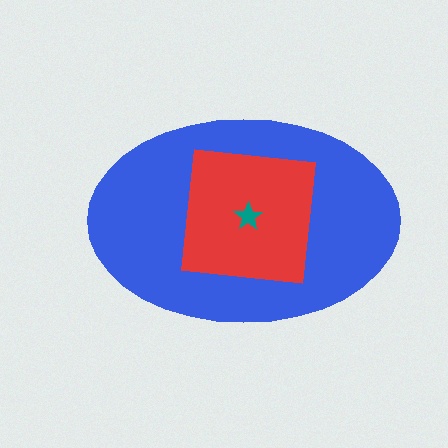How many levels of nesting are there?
3.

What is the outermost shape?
The blue ellipse.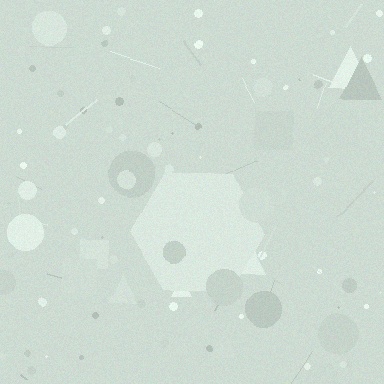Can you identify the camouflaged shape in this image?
The camouflaged shape is a hexagon.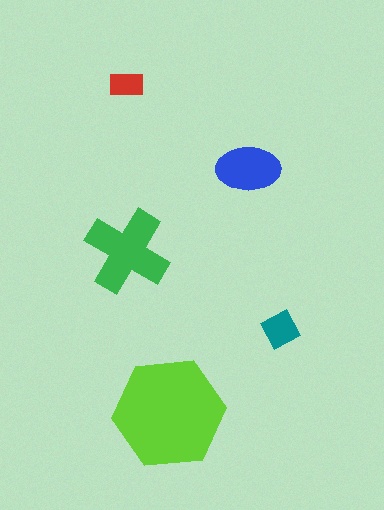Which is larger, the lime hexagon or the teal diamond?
The lime hexagon.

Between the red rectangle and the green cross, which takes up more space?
The green cross.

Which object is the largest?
The lime hexagon.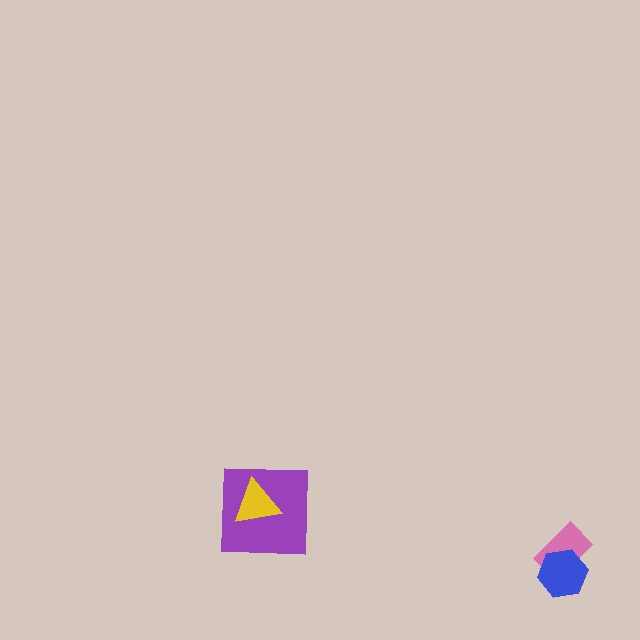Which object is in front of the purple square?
The yellow triangle is in front of the purple square.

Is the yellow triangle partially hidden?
No, no other shape covers it.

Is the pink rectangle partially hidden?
Yes, it is partially covered by another shape.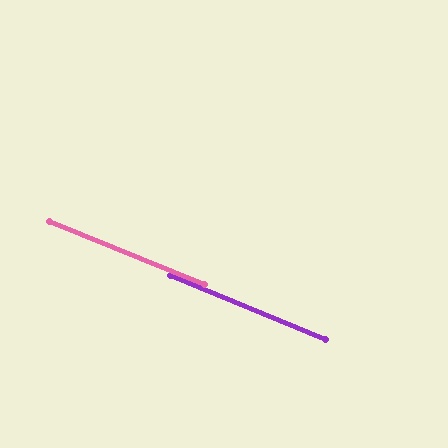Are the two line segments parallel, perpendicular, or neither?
Parallel — their directions differ by only 0.5°.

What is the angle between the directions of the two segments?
Approximately 0 degrees.